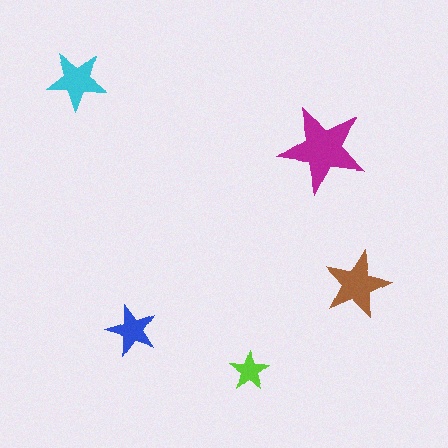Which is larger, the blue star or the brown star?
The brown one.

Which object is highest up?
The cyan star is topmost.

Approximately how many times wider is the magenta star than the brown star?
About 1.5 times wider.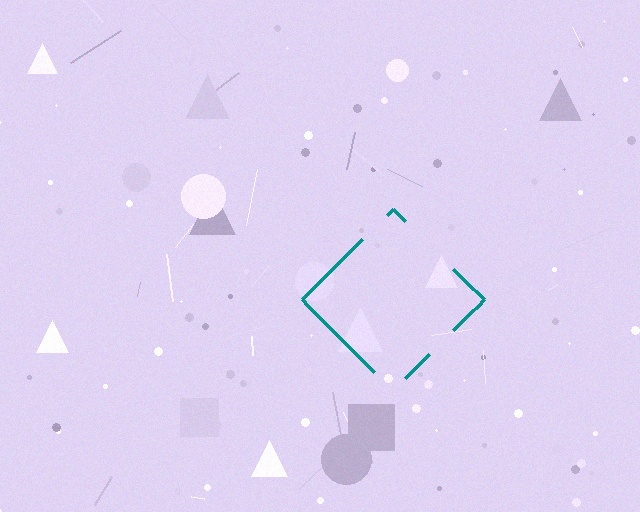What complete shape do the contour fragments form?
The contour fragments form a diamond.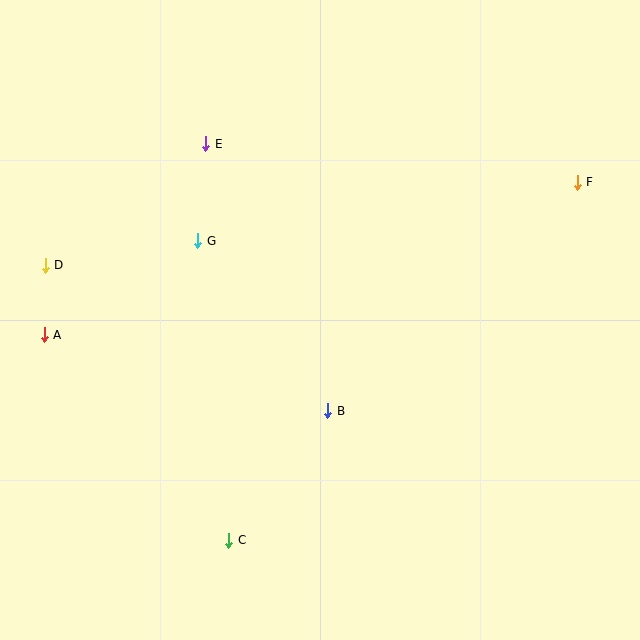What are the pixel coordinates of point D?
Point D is at (45, 265).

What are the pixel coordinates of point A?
Point A is at (44, 335).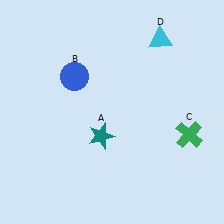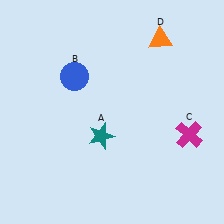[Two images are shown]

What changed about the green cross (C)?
In Image 1, C is green. In Image 2, it changed to magenta.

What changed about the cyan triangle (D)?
In Image 1, D is cyan. In Image 2, it changed to orange.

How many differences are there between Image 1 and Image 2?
There are 2 differences between the two images.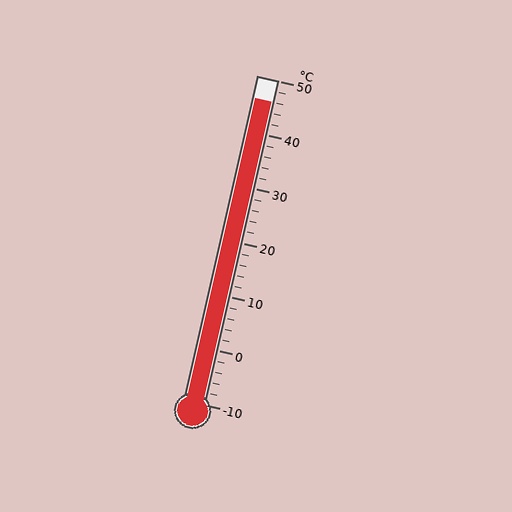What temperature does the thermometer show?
The thermometer shows approximately 46°C.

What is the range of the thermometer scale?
The thermometer scale ranges from -10°C to 50°C.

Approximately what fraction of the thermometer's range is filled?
The thermometer is filled to approximately 95% of its range.